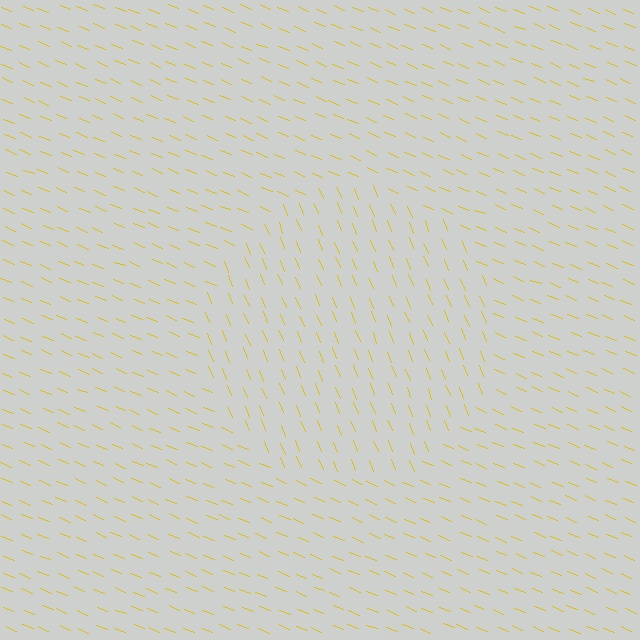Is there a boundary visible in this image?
Yes, there is a texture boundary formed by a change in line orientation.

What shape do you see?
I see a circle.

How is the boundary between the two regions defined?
The boundary is defined purely by a change in line orientation (approximately 45 degrees difference). All lines are the same color and thickness.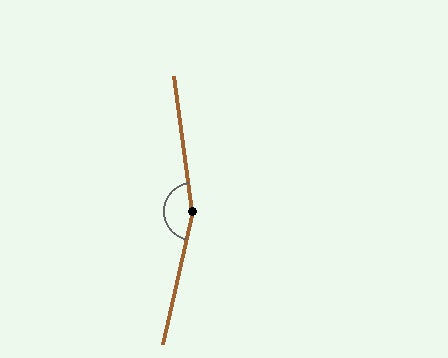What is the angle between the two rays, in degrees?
Approximately 160 degrees.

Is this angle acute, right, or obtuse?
It is obtuse.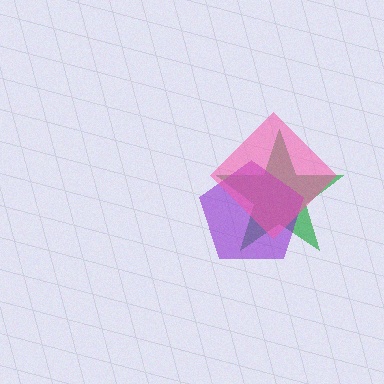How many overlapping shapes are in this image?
There are 3 overlapping shapes in the image.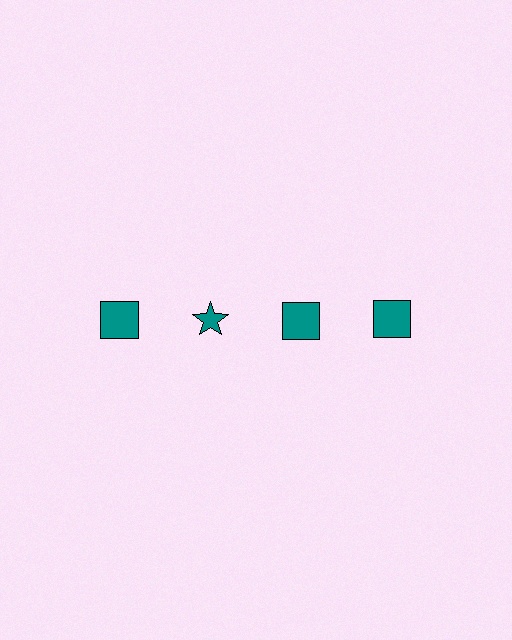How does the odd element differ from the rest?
It has a different shape: star instead of square.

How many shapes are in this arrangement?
There are 4 shapes arranged in a grid pattern.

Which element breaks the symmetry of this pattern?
The teal star in the top row, second from left column breaks the symmetry. All other shapes are teal squares.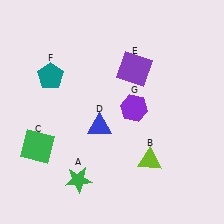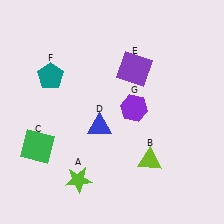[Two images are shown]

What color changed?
The star (A) changed from green in Image 1 to lime in Image 2.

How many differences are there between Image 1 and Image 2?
There is 1 difference between the two images.